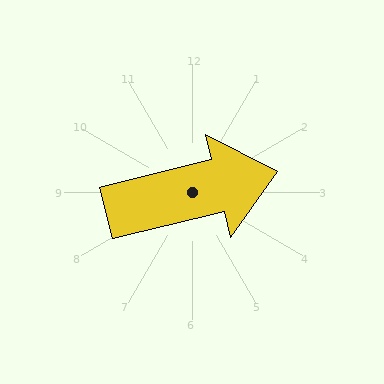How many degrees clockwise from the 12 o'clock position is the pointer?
Approximately 76 degrees.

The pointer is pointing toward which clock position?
Roughly 3 o'clock.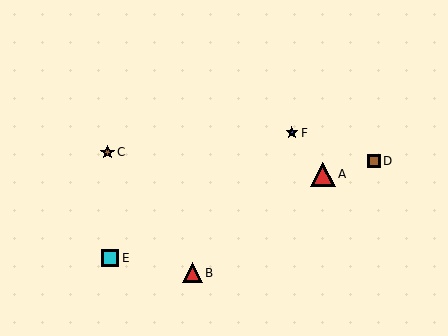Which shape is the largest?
The red triangle (labeled A) is the largest.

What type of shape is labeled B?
Shape B is a red triangle.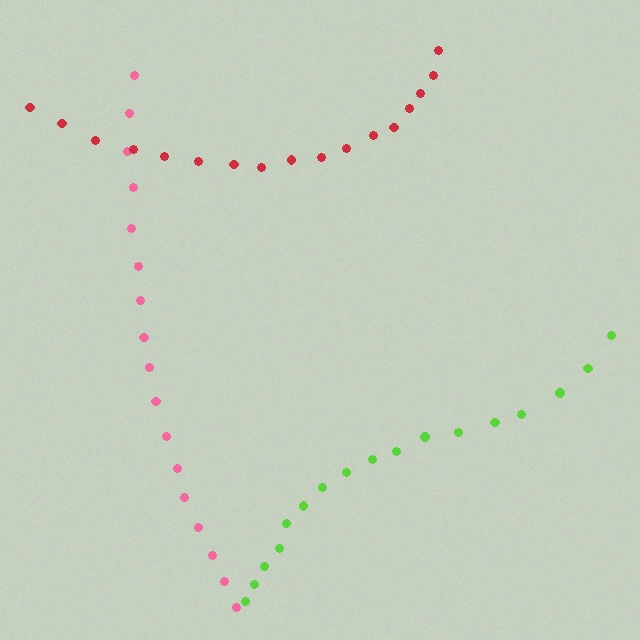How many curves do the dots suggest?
There are 3 distinct paths.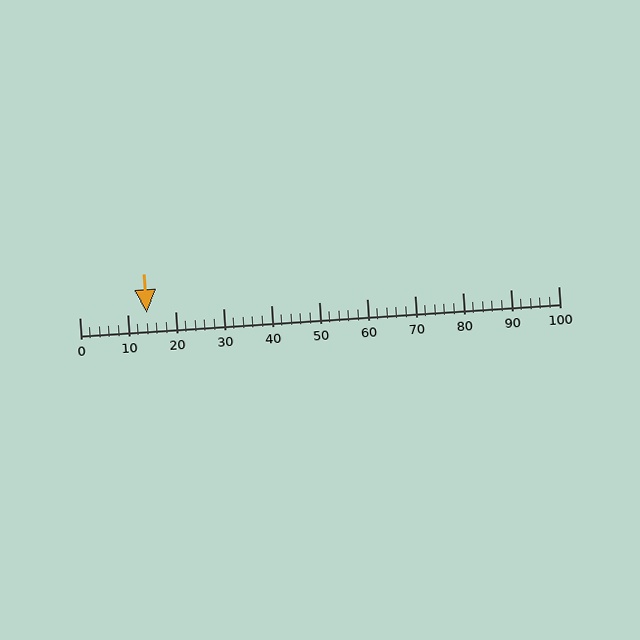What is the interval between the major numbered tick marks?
The major tick marks are spaced 10 units apart.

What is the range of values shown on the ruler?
The ruler shows values from 0 to 100.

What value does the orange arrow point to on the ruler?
The orange arrow points to approximately 14.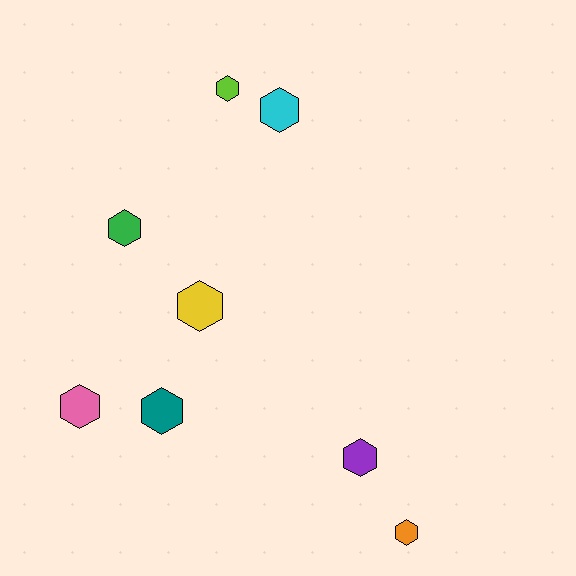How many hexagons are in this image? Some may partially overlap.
There are 8 hexagons.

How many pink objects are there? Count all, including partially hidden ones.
There is 1 pink object.